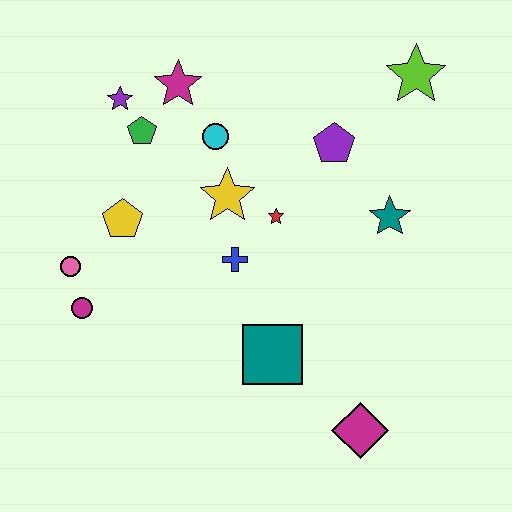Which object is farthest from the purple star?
The magenta diamond is farthest from the purple star.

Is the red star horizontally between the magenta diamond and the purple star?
Yes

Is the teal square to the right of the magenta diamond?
No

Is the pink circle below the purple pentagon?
Yes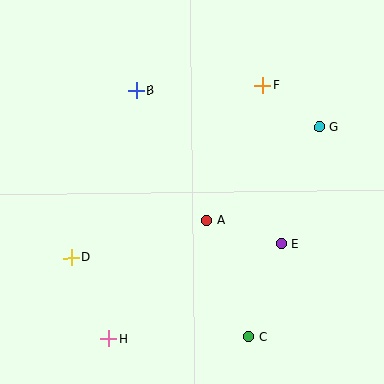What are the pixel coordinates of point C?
Point C is at (248, 337).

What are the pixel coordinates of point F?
Point F is at (263, 85).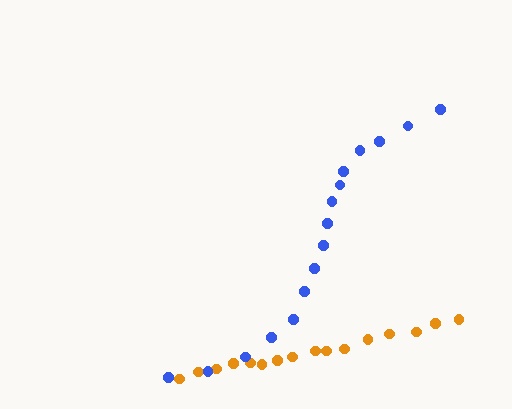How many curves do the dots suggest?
There are 2 distinct paths.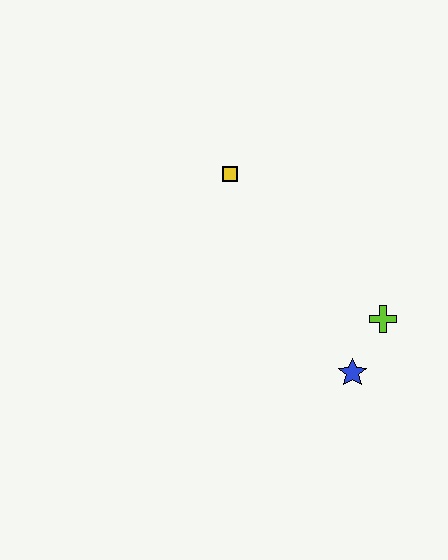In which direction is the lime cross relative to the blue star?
The lime cross is above the blue star.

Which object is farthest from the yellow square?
The blue star is farthest from the yellow square.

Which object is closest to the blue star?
The lime cross is closest to the blue star.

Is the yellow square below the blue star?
No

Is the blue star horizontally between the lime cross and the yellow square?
Yes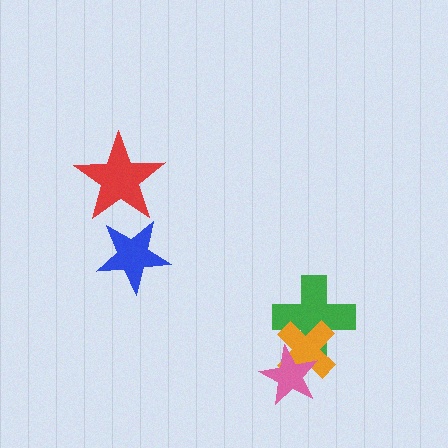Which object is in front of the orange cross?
The pink star is in front of the orange cross.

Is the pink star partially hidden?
No, no other shape covers it.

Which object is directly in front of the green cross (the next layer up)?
The orange cross is directly in front of the green cross.